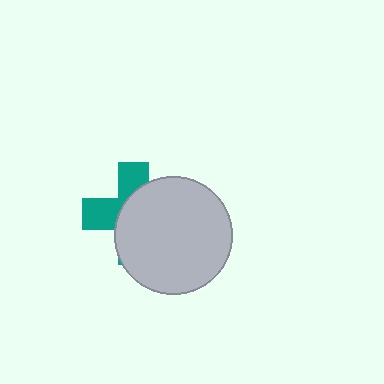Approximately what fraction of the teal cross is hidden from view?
Roughly 61% of the teal cross is hidden behind the light gray circle.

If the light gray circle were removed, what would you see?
You would see the complete teal cross.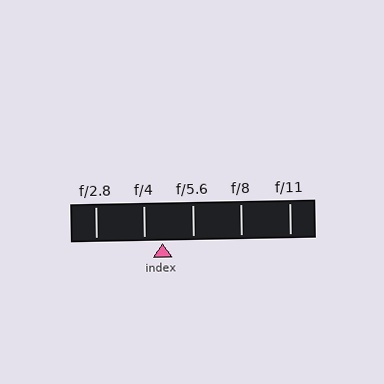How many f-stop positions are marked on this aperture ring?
There are 5 f-stop positions marked.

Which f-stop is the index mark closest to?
The index mark is closest to f/4.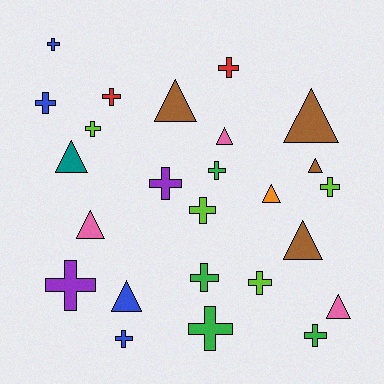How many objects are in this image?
There are 25 objects.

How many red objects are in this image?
There are 2 red objects.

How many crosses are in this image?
There are 15 crosses.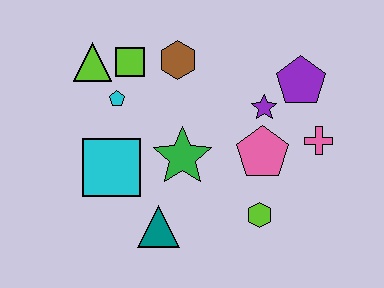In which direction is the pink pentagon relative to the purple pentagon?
The pink pentagon is below the purple pentagon.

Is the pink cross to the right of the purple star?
Yes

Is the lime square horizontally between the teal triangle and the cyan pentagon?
Yes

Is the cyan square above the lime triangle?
No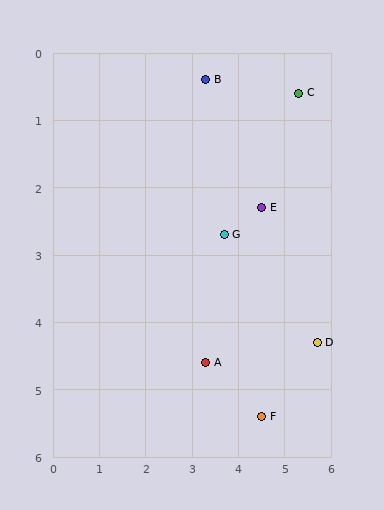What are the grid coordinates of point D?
Point D is at approximately (5.7, 4.3).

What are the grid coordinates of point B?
Point B is at approximately (3.3, 0.4).